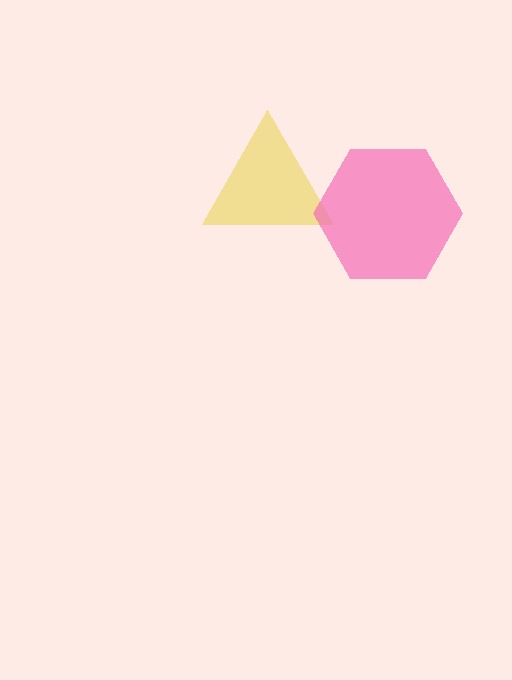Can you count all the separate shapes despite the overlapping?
Yes, there are 2 separate shapes.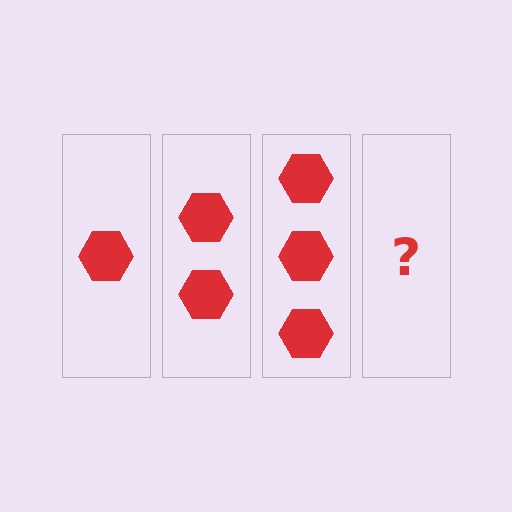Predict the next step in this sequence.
The next step is 4 hexagons.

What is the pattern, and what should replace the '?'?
The pattern is that each step adds one more hexagon. The '?' should be 4 hexagons.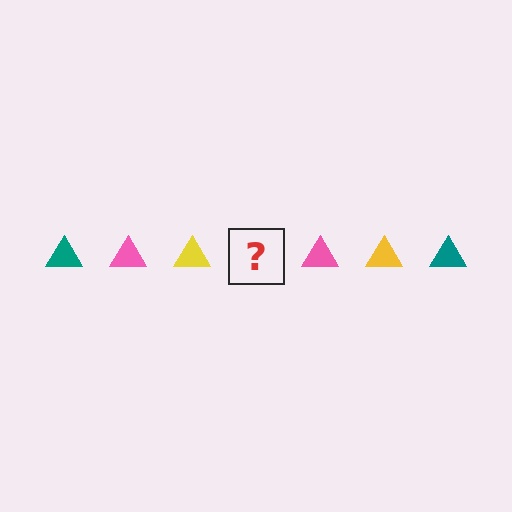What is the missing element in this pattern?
The missing element is a teal triangle.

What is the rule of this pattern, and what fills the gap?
The rule is that the pattern cycles through teal, pink, yellow triangles. The gap should be filled with a teal triangle.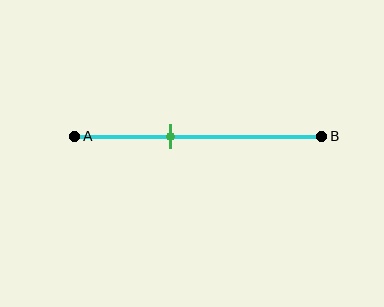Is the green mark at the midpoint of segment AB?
No, the mark is at about 40% from A, not at the 50% midpoint.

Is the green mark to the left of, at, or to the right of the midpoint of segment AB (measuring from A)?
The green mark is to the left of the midpoint of segment AB.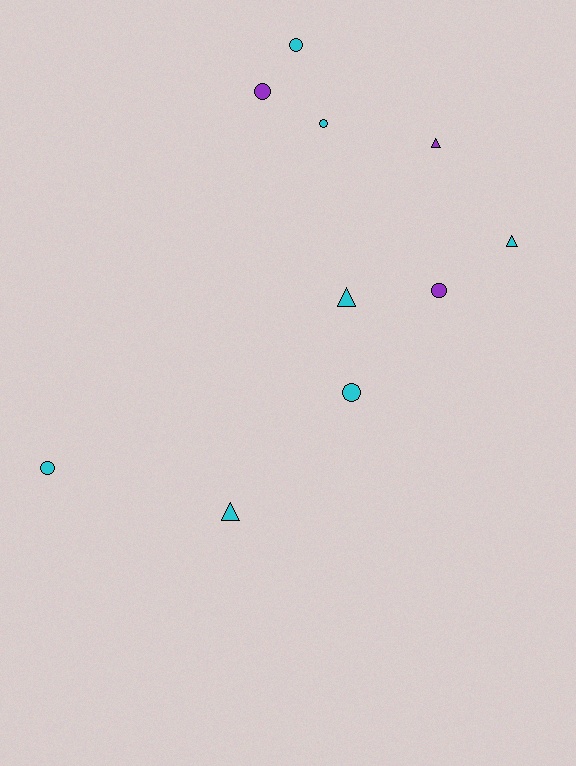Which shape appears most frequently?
Circle, with 6 objects.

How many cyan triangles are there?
There are 3 cyan triangles.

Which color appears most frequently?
Cyan, with 7 objects.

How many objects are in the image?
There are 10 objects.